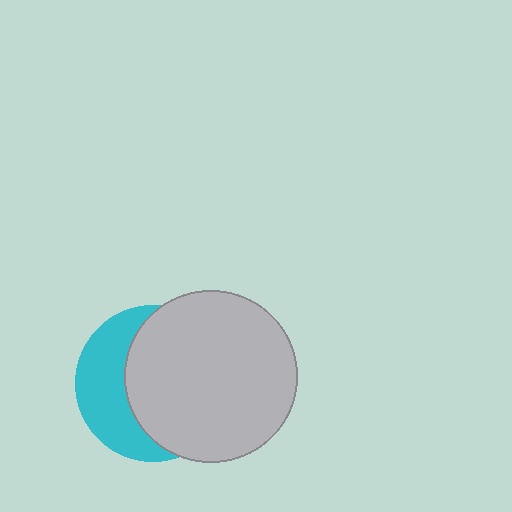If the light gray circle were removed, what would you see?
You would see the complete cyan circle.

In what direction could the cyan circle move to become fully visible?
The cyan circle could move left. That would shift it out from behind the light gray circle entirely.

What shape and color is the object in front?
The object in front is a light gray circle.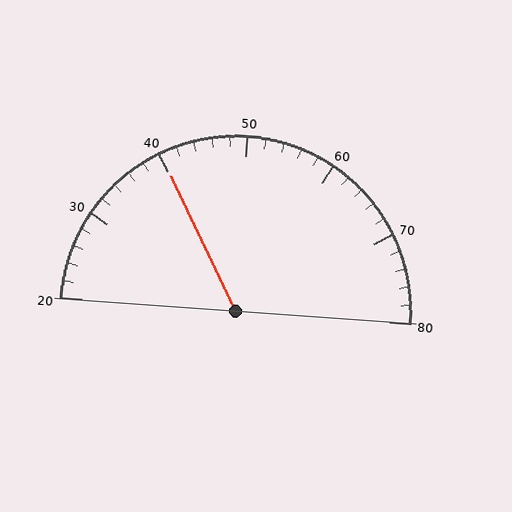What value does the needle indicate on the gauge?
The needle indicates approximately 40.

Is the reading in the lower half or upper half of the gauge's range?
The reading is in the lower half of the range (20 to 80).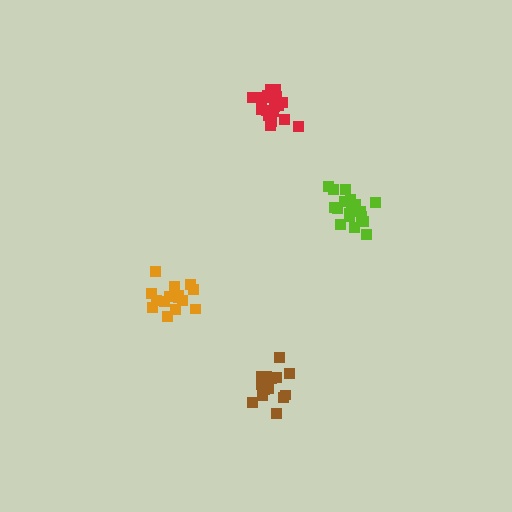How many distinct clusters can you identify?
There are 4 distinct clusters.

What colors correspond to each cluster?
The clusters are colored: red, brown, orange, lime.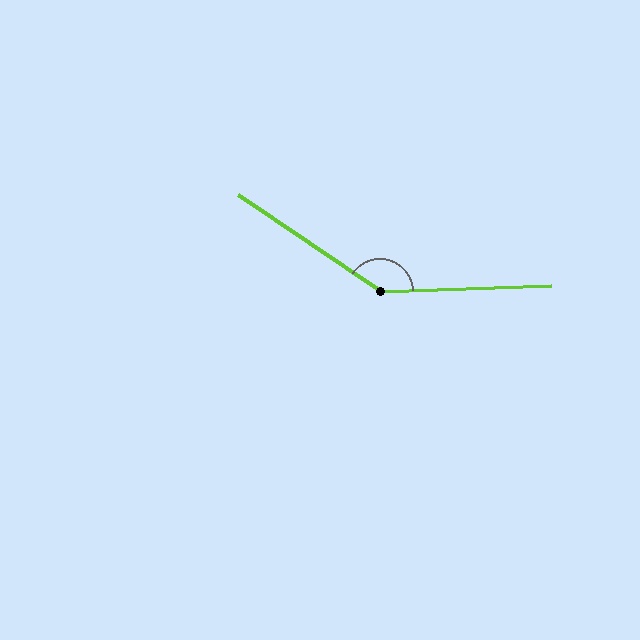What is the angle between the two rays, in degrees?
Approximately 144 degrees.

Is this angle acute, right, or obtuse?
It is obtuse.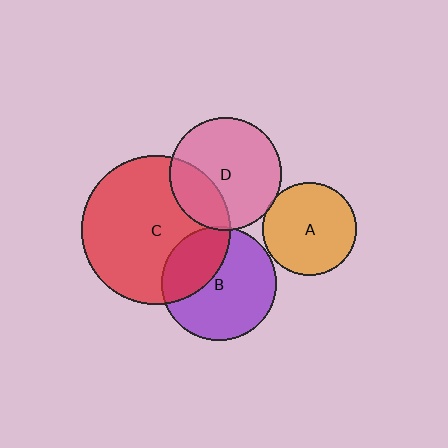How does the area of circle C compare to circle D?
Approximately 1.7 times.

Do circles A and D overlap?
Yes.